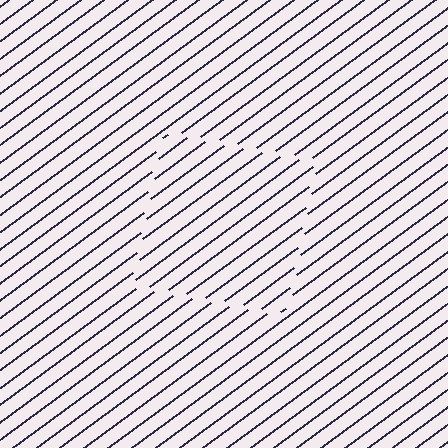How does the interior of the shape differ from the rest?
The interior of the shape contains the same grating, shifted by half a period — the contour is defined by the phase discontinuity where line-ends from the inner and outer gratings abut.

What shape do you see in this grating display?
An illusory square. The interior of the shape contains the same grating, shifted by half a period — the contour is defined by the phase discontinuity where line-ends from the inner and outer gratings abut.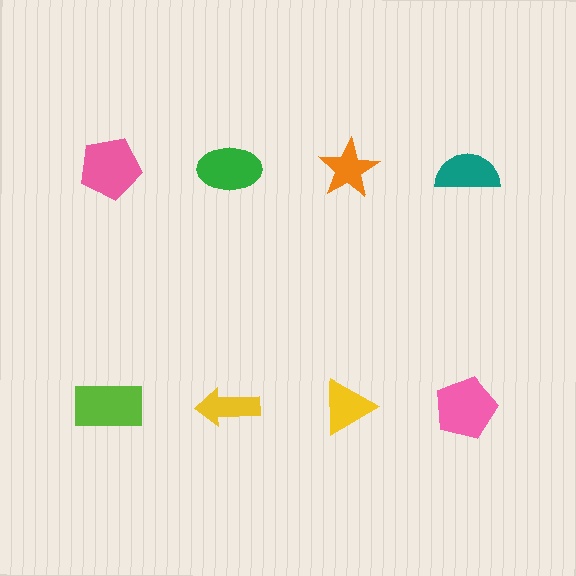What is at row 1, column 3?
An orange star.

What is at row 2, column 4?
A pink pentagon.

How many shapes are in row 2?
4 shapes.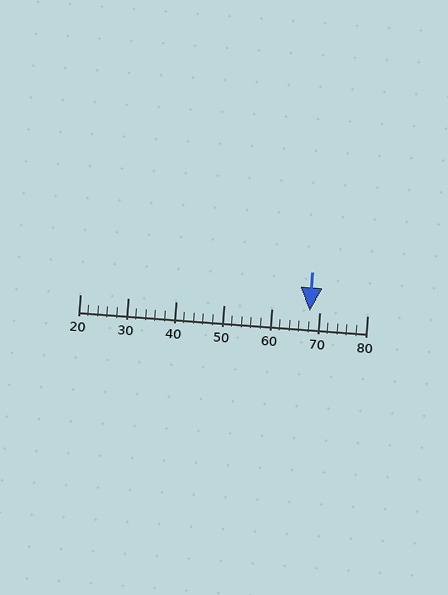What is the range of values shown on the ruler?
The ruler shows values from 20 to 80.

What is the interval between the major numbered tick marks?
The major tick marks are spaced 10 units apart.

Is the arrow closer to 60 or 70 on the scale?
The arrow is closer to 70.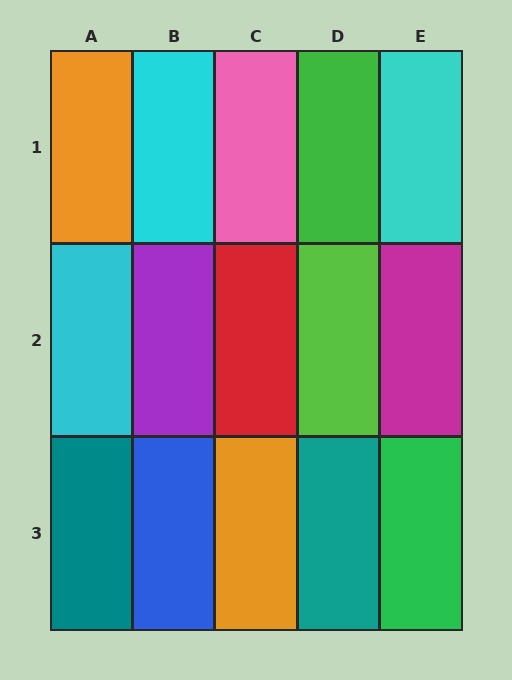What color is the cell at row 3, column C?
Orange.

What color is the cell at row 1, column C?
Pink.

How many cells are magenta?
1 cell is magenta.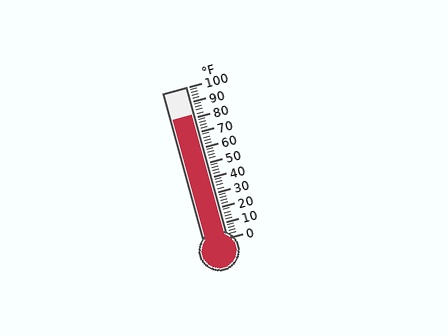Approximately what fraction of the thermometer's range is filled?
The thermometer is filled to approximately 80% of its range.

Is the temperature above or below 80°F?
The temperature is above 80°F.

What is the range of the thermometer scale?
The thermometer scale ranges from 0°F to 100°F.